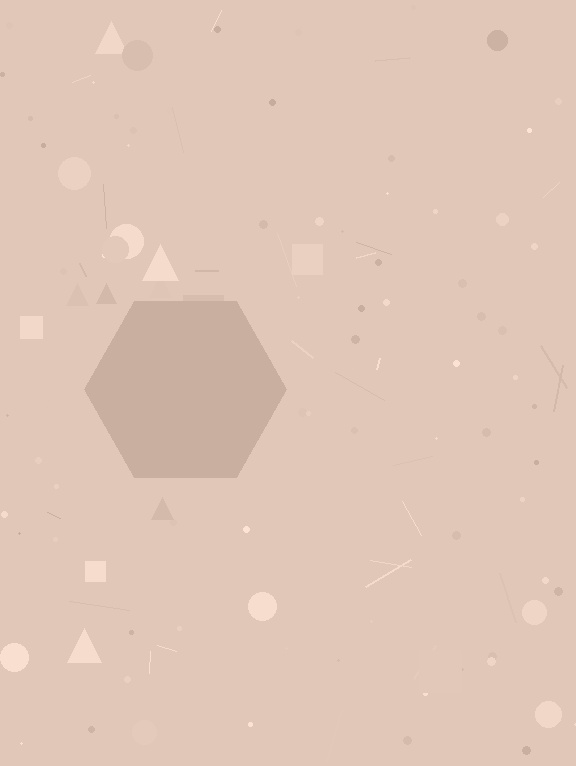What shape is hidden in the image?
A hexagon is hidden in the image.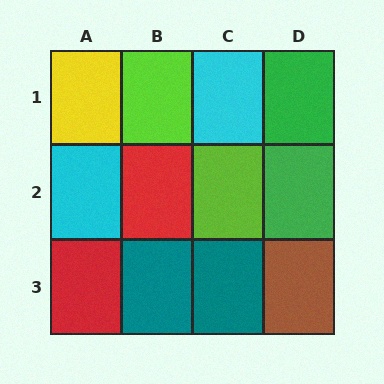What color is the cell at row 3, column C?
Teal.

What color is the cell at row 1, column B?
Lime.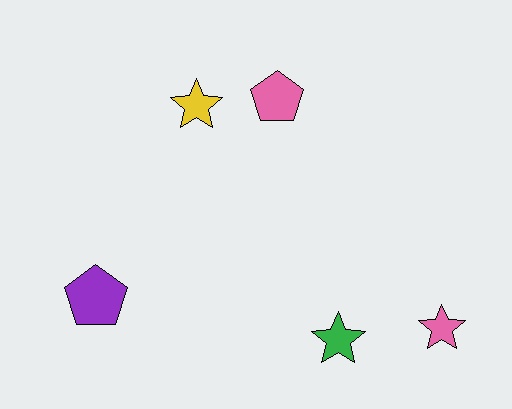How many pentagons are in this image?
There are 2 pentagons.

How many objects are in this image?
There are 5 objects.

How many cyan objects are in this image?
There are no cyan objects.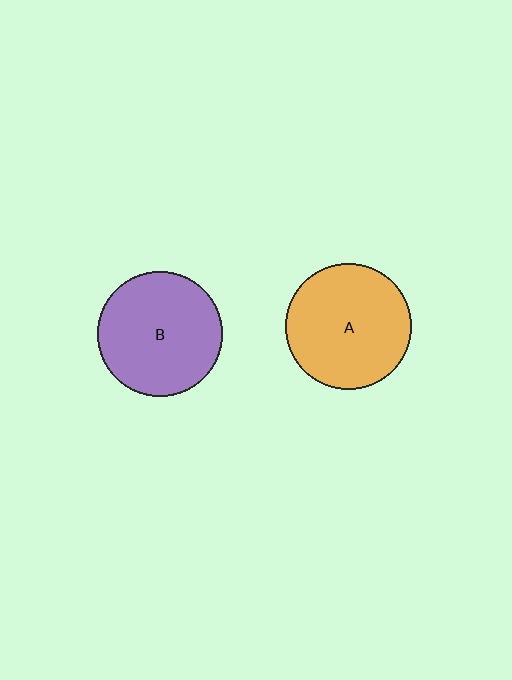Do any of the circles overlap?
No, none of the circles overlap.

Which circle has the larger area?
Circle A (orange).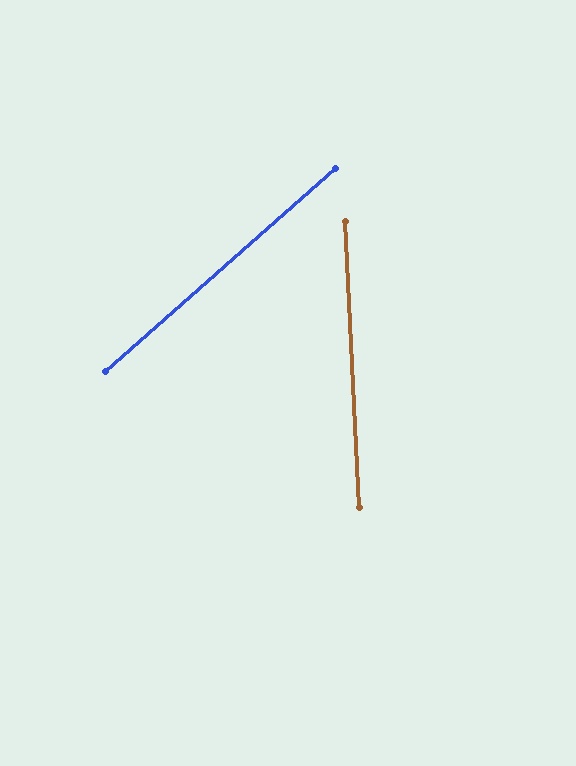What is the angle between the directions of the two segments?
Approximately 51 degrees.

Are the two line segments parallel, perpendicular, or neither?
Neither parallel nor perpendicular — they differ by about 51°.